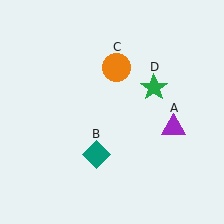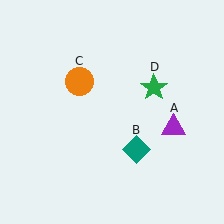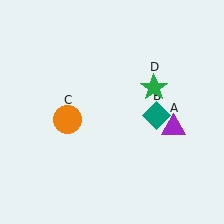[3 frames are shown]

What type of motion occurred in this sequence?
The teal diamond (object B), orange circle (object C) rotated counterclockwise around the center of the scene.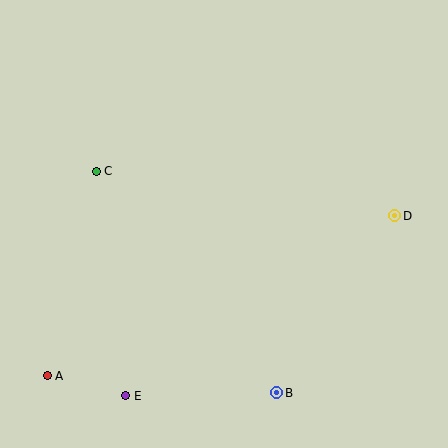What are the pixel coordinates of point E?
Point E is at (125, 396).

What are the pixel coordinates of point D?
Point D is at (395, 216).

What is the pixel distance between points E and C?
The distance between E and C is 226 pixels.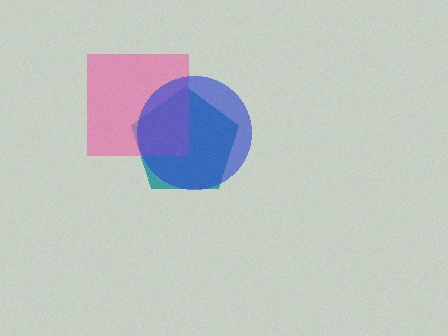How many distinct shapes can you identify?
There are 3 distinct shapes: a teal pentagon, a pink square, a blue circle.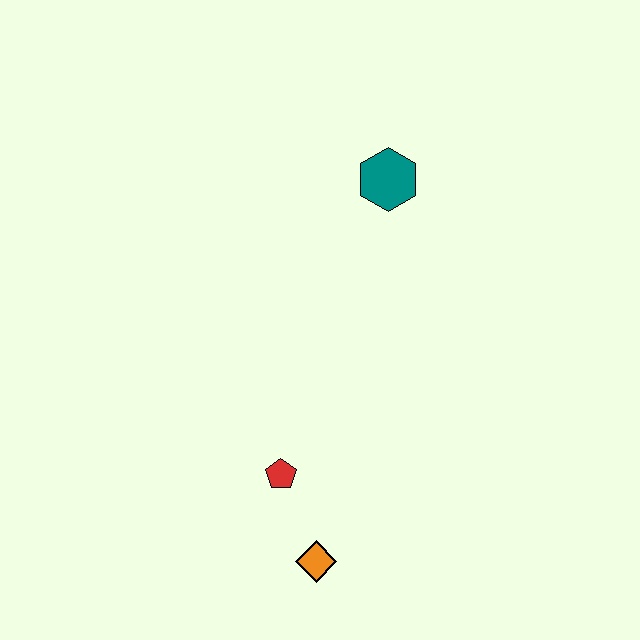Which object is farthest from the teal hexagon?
The orange diamond is farthest from the teal hexagon.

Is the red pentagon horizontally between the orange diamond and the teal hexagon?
No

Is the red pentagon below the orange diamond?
No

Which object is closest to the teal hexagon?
The red pentagon is closest to the teal hexagon.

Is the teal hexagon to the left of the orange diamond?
No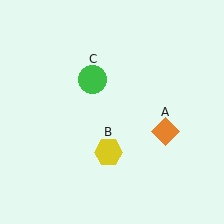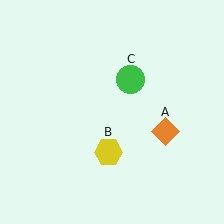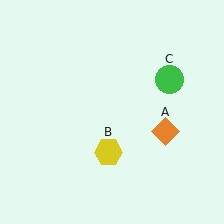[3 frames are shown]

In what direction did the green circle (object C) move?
The green circle (object C) moved right.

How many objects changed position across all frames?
1 object changed position: green circle (object C).